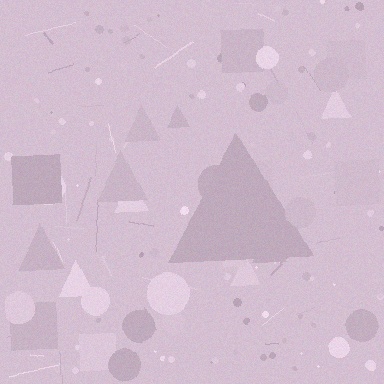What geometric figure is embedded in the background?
A triangle is embedded in the background.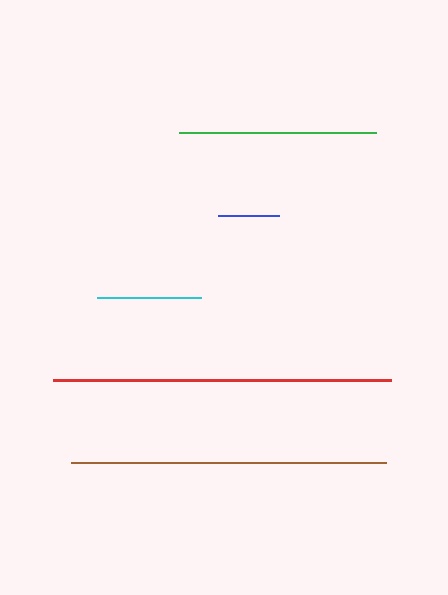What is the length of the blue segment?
The blue segment is approximately 61 pixels long.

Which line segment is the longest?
The red line is the longest at approximately 338 pixels.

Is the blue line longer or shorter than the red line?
The red line is longer than the blue line.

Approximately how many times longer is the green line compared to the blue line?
The green line is approximately 3.2 times the length of the blue line.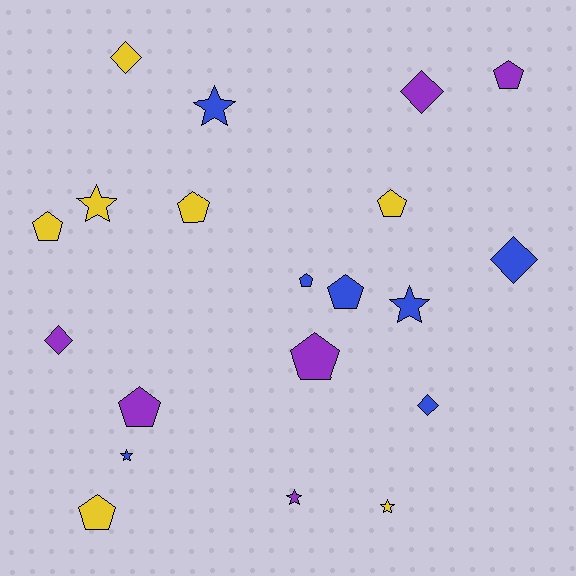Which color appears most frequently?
Yellow, with 7 objects.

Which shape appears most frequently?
Pentagon, with 9 objects.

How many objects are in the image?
There are 20 objects.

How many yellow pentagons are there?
There are 4 yellow pentagons.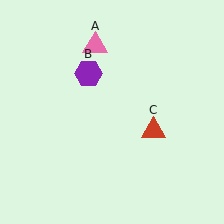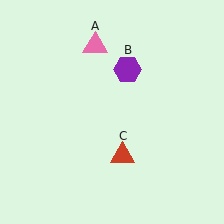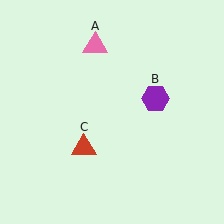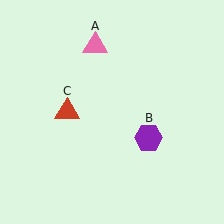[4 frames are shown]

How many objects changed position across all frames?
2 objects changed position: purple hexagon (object B), red triangle (object C).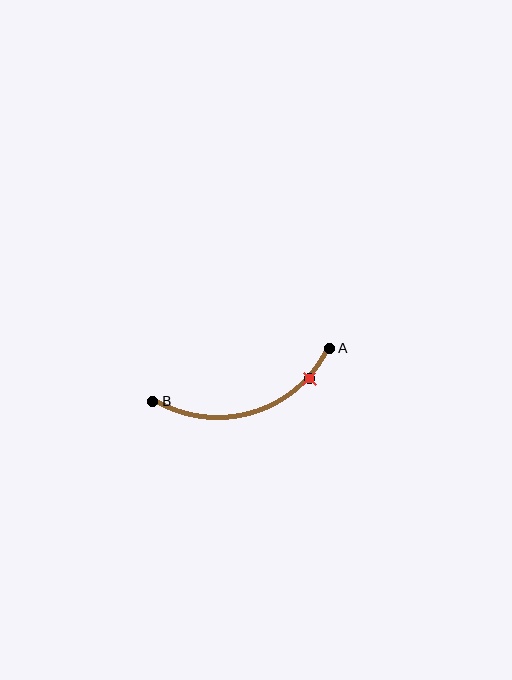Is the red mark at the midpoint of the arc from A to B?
No. The red mark lies on the arc but is closer to endpoint A. The arc midpoint would be at the point on the curve equidistant along the arc from both A and B.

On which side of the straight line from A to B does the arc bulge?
The arc bulges below the straight line connecting A and B.